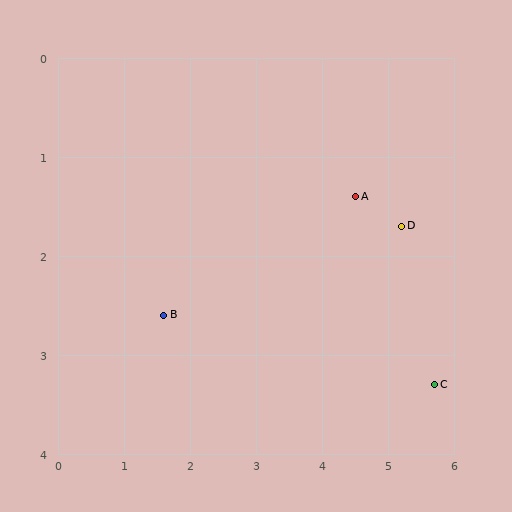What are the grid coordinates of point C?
Point C is at approximately (5.7, 3.3).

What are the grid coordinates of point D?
Point D is at approximately (5.2, 1.7).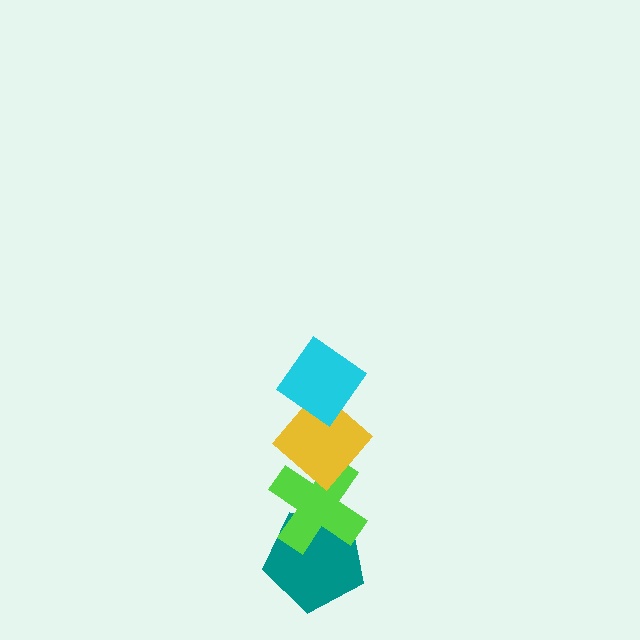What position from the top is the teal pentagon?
The teal pentagon is 4th from the top.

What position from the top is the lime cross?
The lime cross is 3rd from the top.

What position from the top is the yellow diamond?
The yellow diamond is 2nd from the top.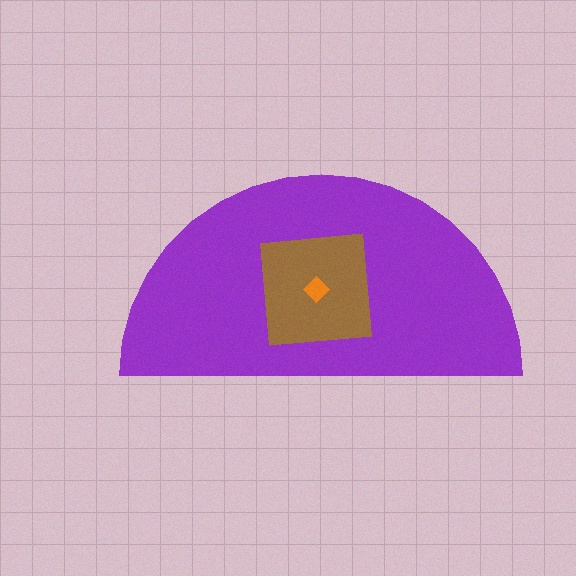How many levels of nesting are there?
3.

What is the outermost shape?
The purple semicircle.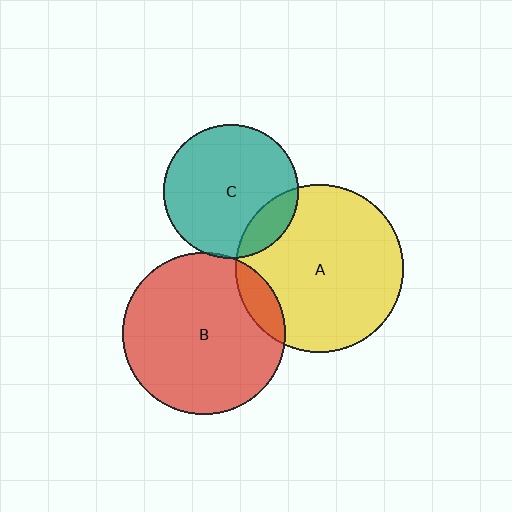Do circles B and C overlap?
Yes.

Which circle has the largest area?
Circle A (yellow).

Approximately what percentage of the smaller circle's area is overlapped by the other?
Approximately 5%.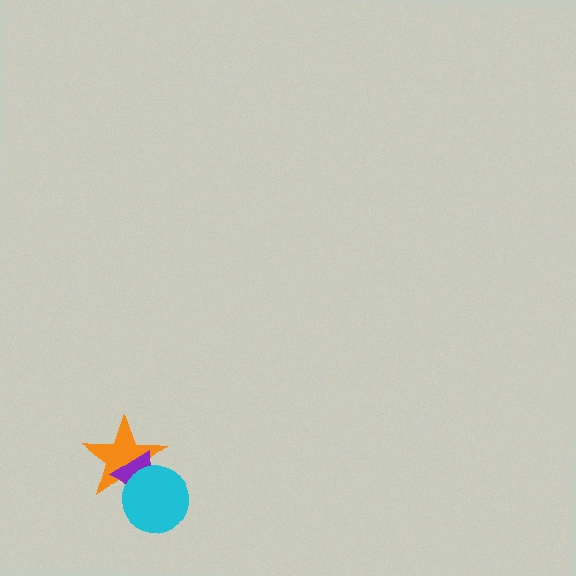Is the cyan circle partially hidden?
No, no other shape covers it.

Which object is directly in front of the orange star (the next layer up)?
The purple triangle is directly in front of the orange star.